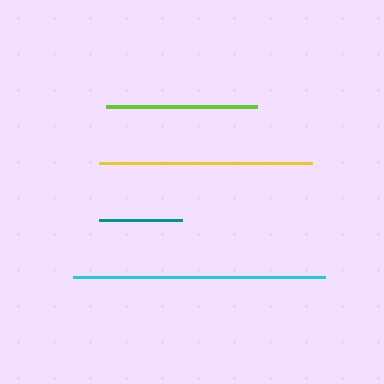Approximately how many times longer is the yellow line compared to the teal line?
The yellow line is approximately 2.6 times the length of the teal line.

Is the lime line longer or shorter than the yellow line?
The yellow line is longer than the lime line.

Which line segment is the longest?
The cyan line is the longest at approximately 252 pixels.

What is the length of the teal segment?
The teal segment is approximately 83 pixels long.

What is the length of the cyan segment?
The cyan segment is approximately 252 pixels long.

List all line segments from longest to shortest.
From longest to shortest: cyan, yellow, lime, teal.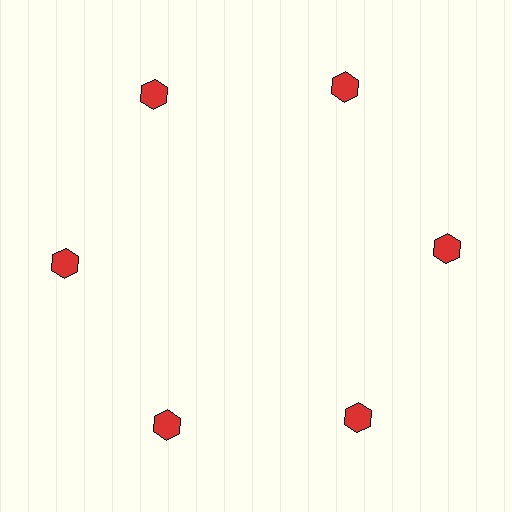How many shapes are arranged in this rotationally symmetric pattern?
There are 6 shapes, arranged in 6 groups of 1.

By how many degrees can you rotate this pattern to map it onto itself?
The pattern maps onto itself every 60 degrees of rotation.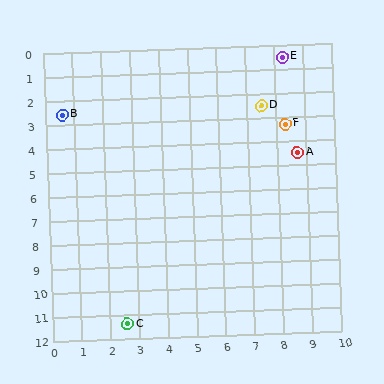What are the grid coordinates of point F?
Point F is at approximately (8.3, 3.3).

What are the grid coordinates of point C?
Point C is at approximately (2.6, 11.4).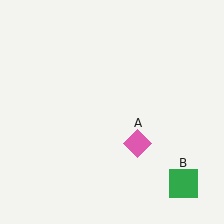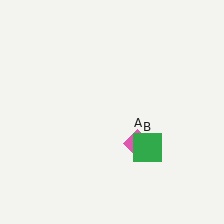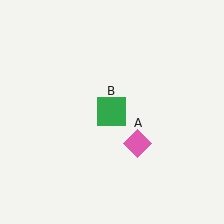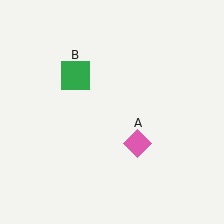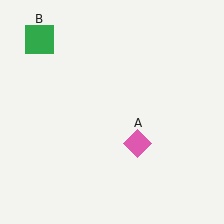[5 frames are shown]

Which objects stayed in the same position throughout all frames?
Pink diamond (object A) remained stationary.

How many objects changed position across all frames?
1 object changed position: green square (object B).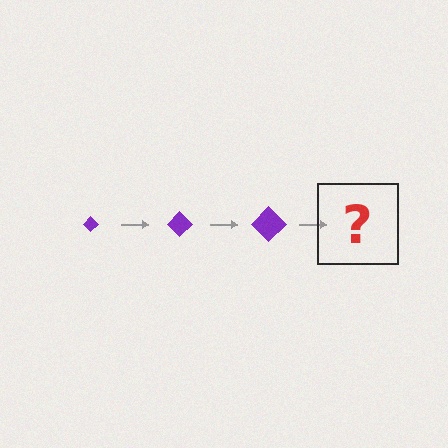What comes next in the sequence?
The next element should be a purple diamond, larger than the previous one.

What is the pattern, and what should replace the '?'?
The pattern is that the diamond gets progressively larger each step. The '?' should be a purple diamond, larger than the previous one.